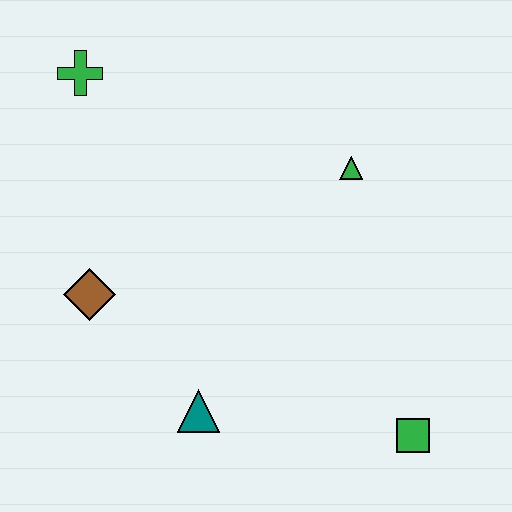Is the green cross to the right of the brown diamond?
No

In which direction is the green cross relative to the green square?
The green cross is above the green square.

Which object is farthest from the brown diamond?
The green square is farthest from the brown diamond.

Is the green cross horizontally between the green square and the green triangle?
No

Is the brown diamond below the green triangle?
Yes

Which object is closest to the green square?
The teal triangle is closest to the green square.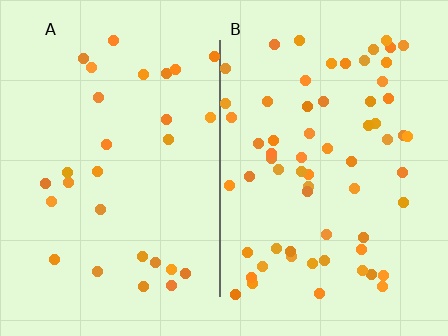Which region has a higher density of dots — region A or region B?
B (the right).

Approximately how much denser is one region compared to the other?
Approximately 2.2× — region B over region A.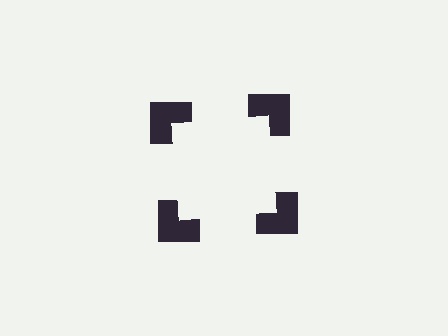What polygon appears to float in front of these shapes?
An illusory square — its edges are inferred from the aligned wedge cuts in the notched squares, not physically drawn.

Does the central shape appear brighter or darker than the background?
It typically appears slightly brighter than the background, even though no actual brightness change is drawn.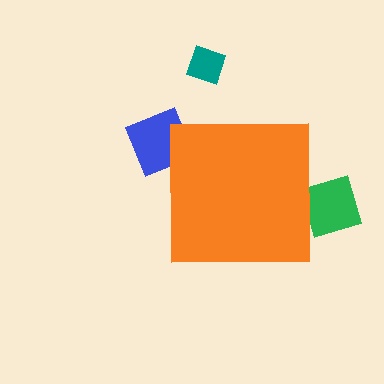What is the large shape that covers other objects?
An orange square.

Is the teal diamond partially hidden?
No, the teal diamond is fully visible.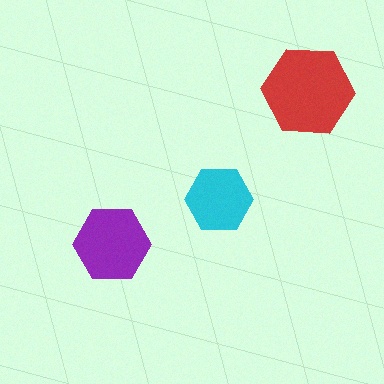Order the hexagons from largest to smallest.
the red one, the purple one, the cyan one.